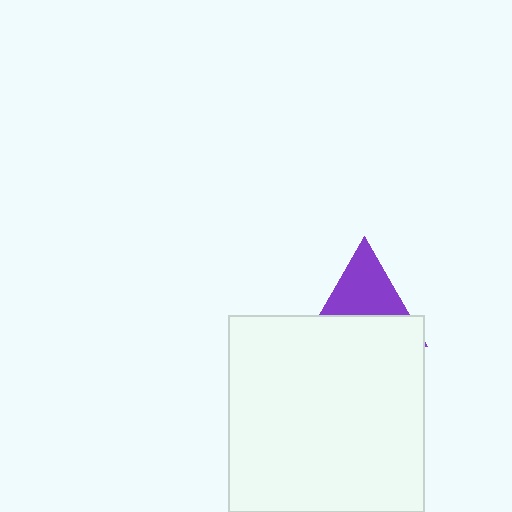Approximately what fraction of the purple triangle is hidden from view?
Roughly 49% of the purple triangle is hidden behind the white square.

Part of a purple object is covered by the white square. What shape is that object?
It is a triangle.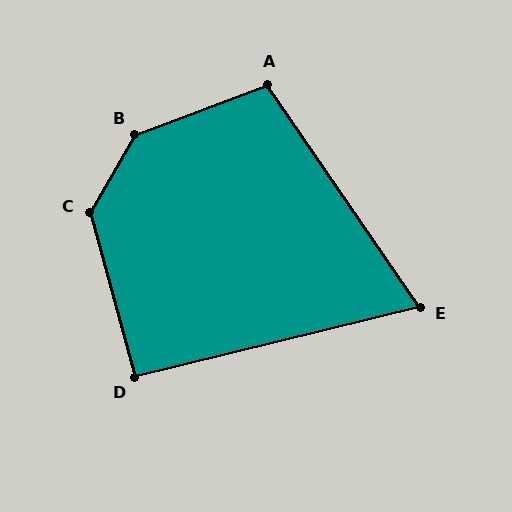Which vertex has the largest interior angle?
B, at approximately 141 degrees.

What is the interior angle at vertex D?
Approximately 91 degrees (approximately right).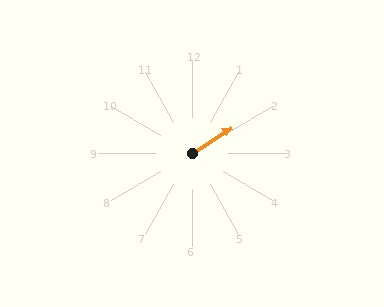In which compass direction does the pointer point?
Northeast.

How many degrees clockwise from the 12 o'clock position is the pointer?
Approximately 56 degrees.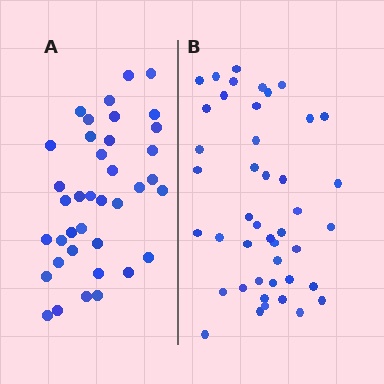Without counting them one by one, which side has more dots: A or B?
Region B (the right region) has more dots.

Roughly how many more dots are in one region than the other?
Region B has about 6 more dots than region A.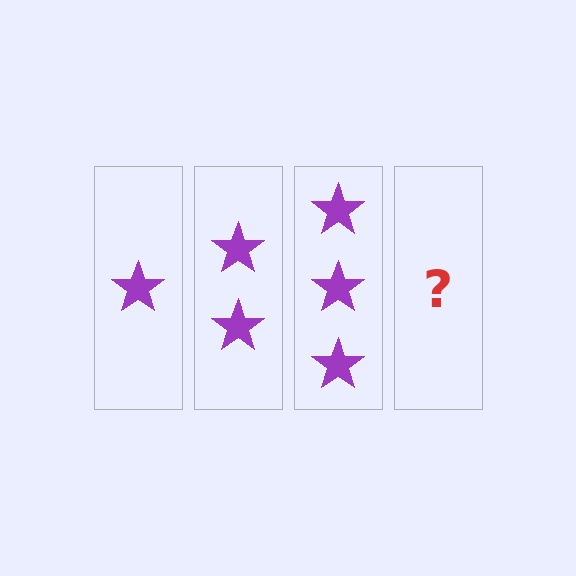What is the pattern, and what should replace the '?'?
The pattern is that each step adds one more star. The '?' should be 4 stars.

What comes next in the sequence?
The next element should be 4 stars.